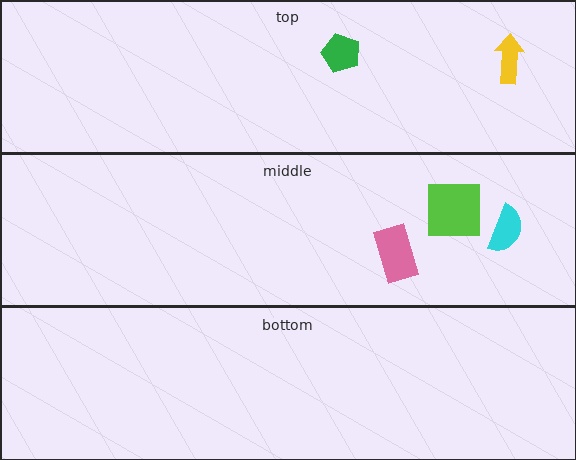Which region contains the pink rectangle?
The middle region.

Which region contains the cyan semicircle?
The middle region.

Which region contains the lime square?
The middle region.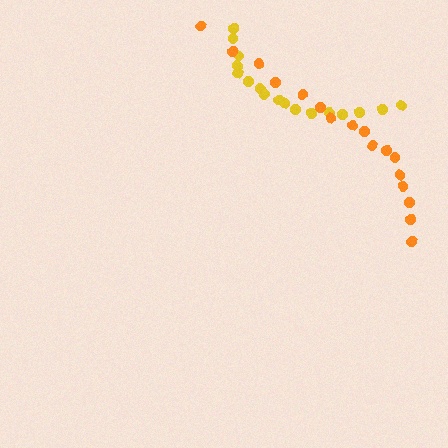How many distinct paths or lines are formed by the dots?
There are 2 distinct paths.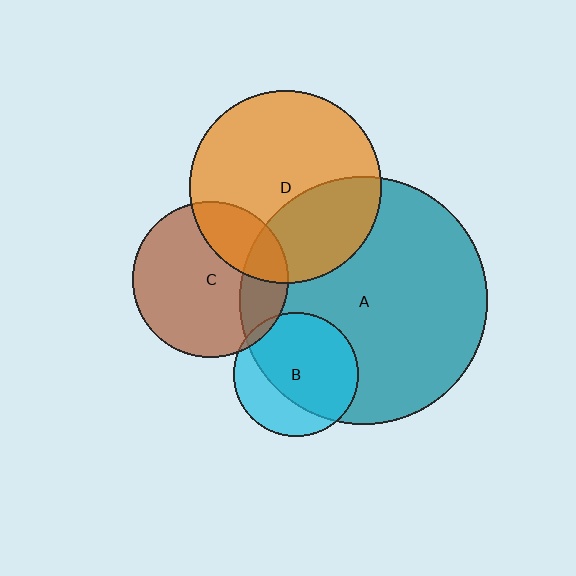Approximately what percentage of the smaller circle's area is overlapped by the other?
Approximately 20%.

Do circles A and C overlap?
Yes.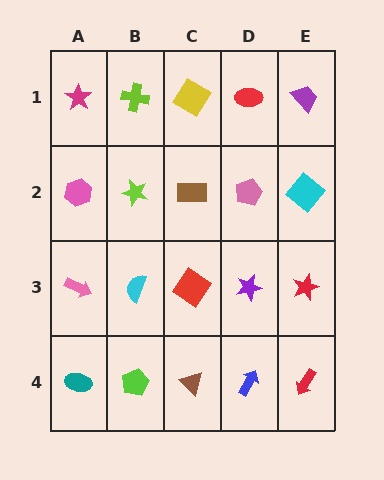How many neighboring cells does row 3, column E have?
3.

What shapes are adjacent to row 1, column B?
A lime star (row 2, column B), a magenta star (row 1, column A), a yellow diamond (row 1, column C).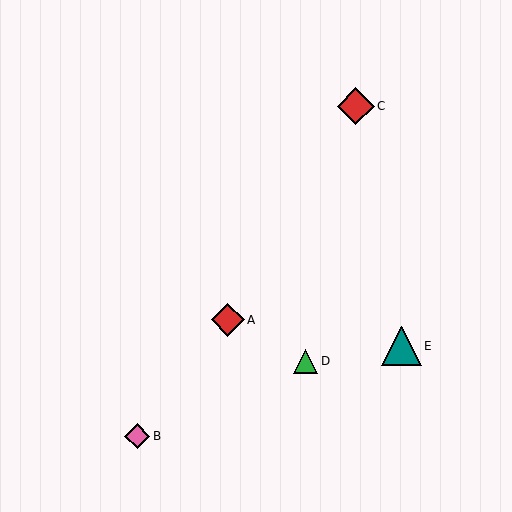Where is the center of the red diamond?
The center of the red diamond is at (356, 106).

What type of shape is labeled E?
Shape E is a teal triangle.